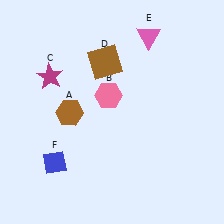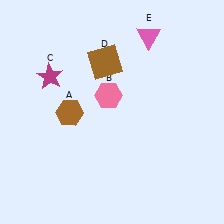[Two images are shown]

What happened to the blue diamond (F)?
The blue diamond (F) was removed in Image 2. It was in the bottom-left area of Image 1.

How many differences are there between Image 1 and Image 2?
There is 1 difference between the two images.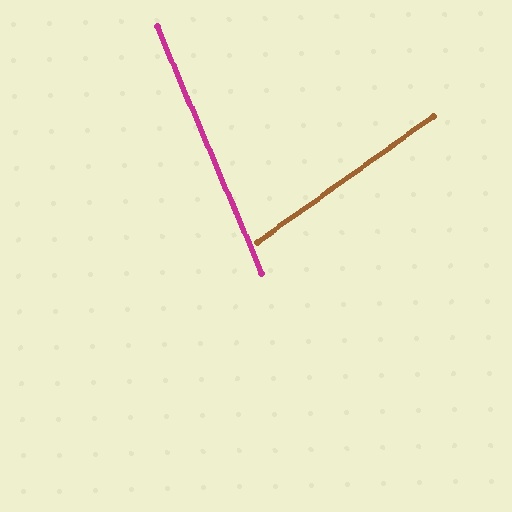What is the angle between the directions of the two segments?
Approximately 78 degrees.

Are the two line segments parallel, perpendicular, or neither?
Neither parallel nor perpendicular — they differ by about 78°.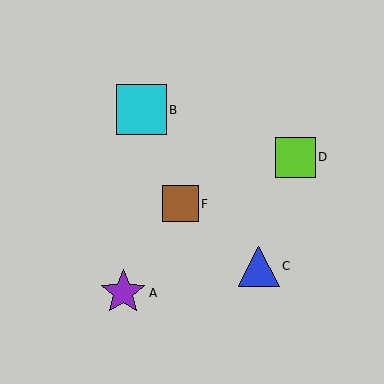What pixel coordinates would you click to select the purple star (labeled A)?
Click at (123, 293) to select the purple star A.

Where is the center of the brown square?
The center of the brown square is at (180, 204).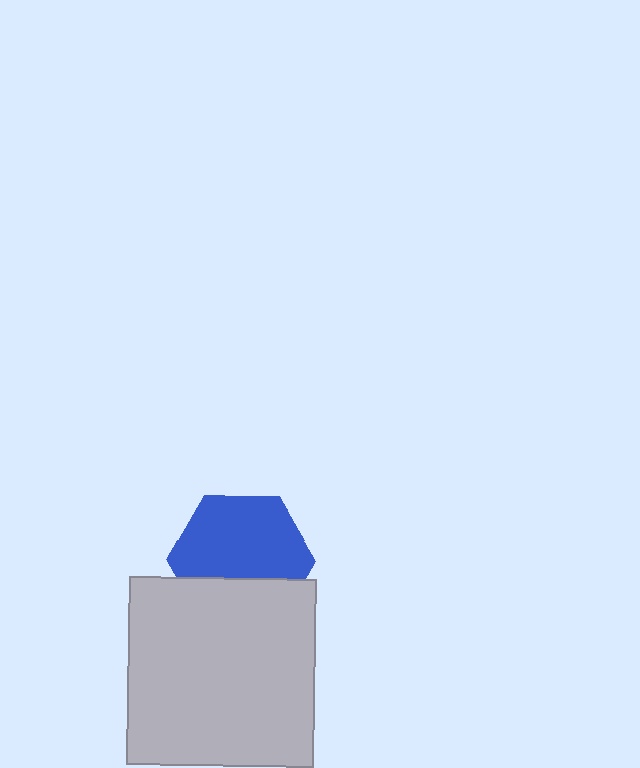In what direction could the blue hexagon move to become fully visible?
The blue hexagon could move up. That would shift it out from behind the light gray square entirely.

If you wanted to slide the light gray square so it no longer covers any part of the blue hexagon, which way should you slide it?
Slide it down — that is the most direct way to separate the two shapes.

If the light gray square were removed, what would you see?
You would see the complete blue hexagon.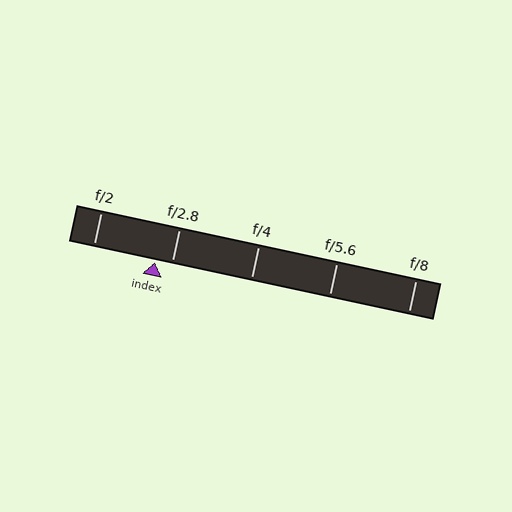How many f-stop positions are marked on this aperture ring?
There are 5 f-stop positions marked.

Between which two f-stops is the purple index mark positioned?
The index mark is between f/2 and f/2.8.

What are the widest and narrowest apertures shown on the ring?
The widest aperture shown is f/2 and the narrowest is f/8.